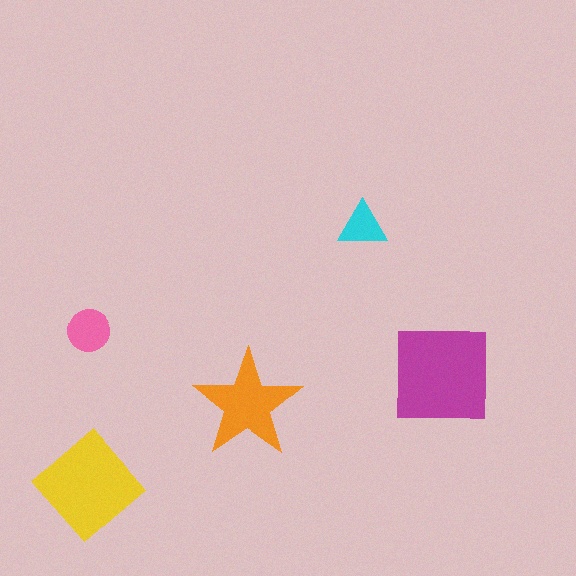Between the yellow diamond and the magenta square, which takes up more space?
The magenta square.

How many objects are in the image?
There are 5 objects in the image.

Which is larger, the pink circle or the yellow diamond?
The yellow diamond.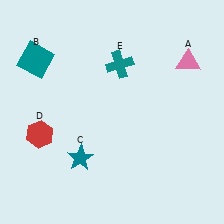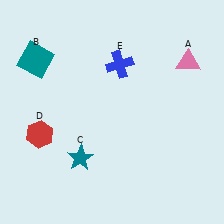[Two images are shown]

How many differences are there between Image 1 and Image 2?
There is 1 difference between the two images.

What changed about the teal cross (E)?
In Image 1, E is teal. In Image 2, it changed to blue.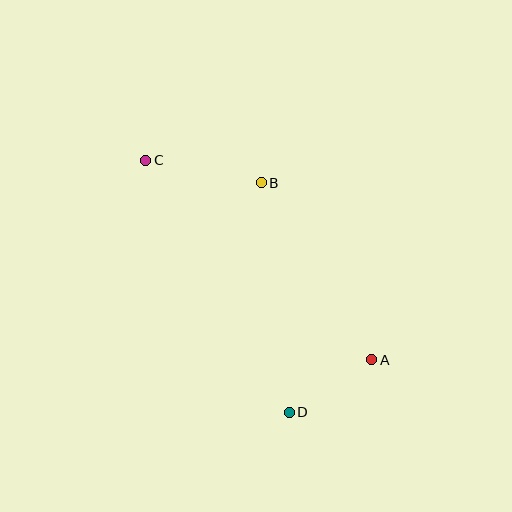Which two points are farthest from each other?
Points A and C are farthest from each other.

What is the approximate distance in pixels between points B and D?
The distance between B and D is approximately 231 pixels.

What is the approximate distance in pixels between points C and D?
The distance between C and D is approximately 290 pixels.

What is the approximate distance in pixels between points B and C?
The distance between B and C is approximately 118 pixels.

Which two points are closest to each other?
Points A and D are closest to each other.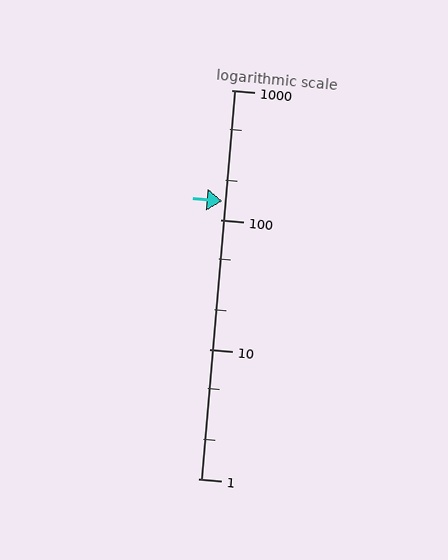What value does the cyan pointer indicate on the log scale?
The pointer indicates approximately 140.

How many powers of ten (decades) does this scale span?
The scale spans 3 decades, from 1 to 1000.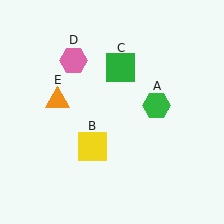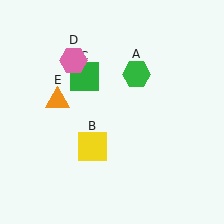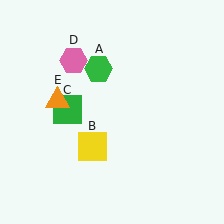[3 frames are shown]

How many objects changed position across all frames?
2 objects changed position: green hexagon (object A), green square (object C).